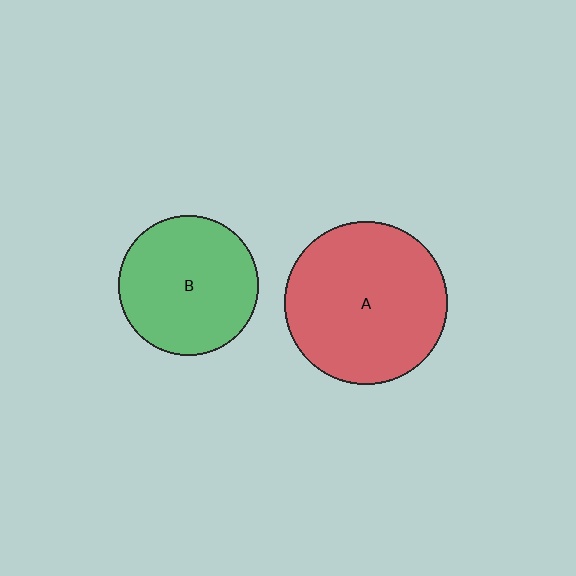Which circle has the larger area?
Circle A (red).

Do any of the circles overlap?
No, none of the circles overlap.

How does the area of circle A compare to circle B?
Approximately 1.3 times.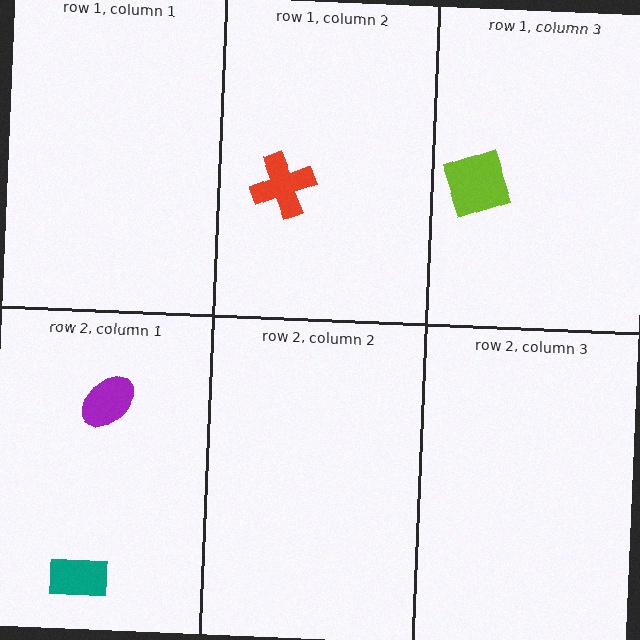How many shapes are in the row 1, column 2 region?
1.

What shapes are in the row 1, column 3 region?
The lime square.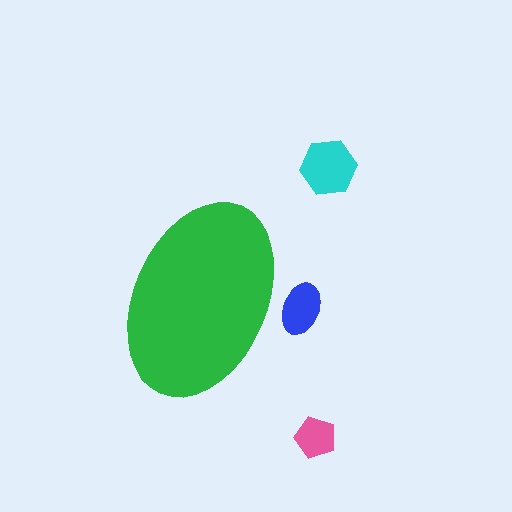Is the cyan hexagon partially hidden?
No, the cyan hexagon is fully visible.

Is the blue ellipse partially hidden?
Yes, the blue ellipse is partially hidden behind the green ellipse.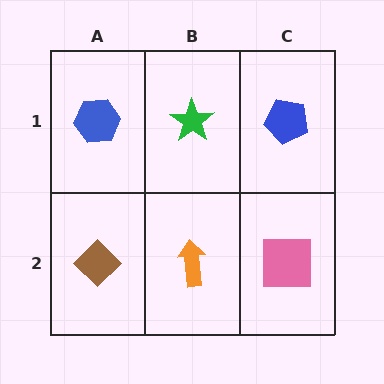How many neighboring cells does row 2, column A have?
2.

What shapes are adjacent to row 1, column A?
A brown diamond (row 2, column A), a green star (row 1, column B).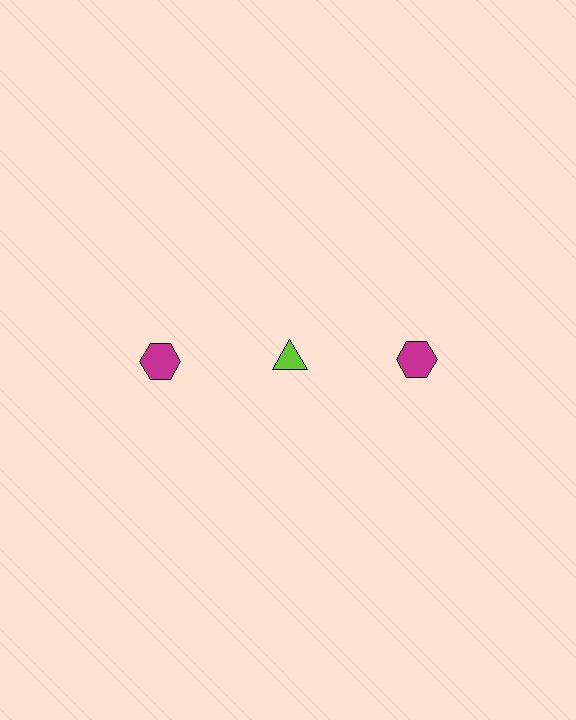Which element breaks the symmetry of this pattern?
The lime triangle in the top row, second from left column breaks the symmetry. All other shapes are magenta hexagons.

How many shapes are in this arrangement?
There are 3 shapes arranged in a grid pattern.